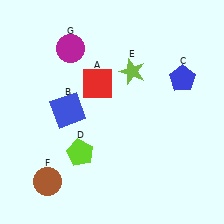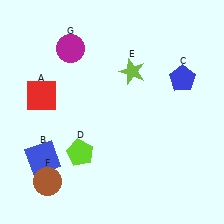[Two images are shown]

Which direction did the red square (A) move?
The red square (A) moved left.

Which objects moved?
The objects that moved are: the red square (A), the blue square (B).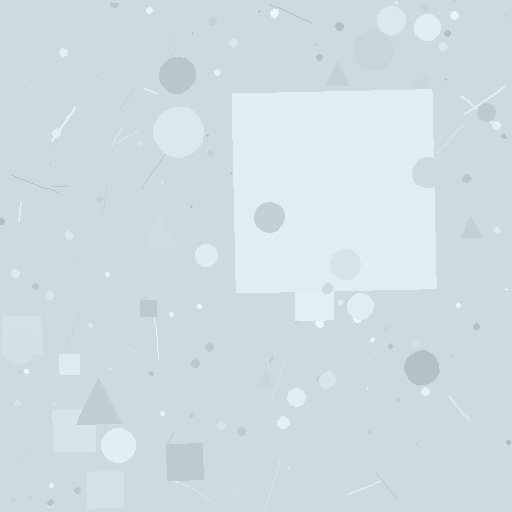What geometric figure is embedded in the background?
A square is embedded in the background.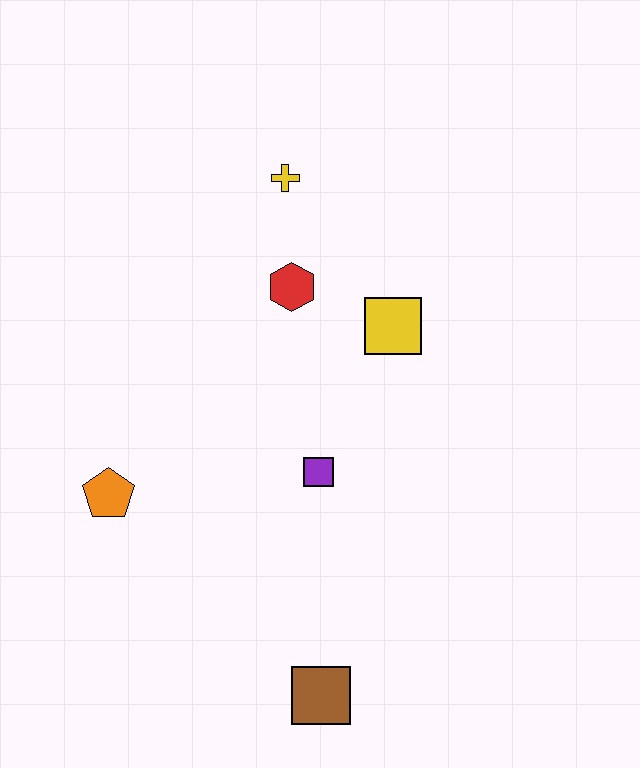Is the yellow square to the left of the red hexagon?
No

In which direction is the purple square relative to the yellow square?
The purple square is below the yellow square.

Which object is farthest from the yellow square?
The brown square is farthest from the yellow square.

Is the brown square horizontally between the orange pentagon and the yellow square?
Yes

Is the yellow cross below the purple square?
No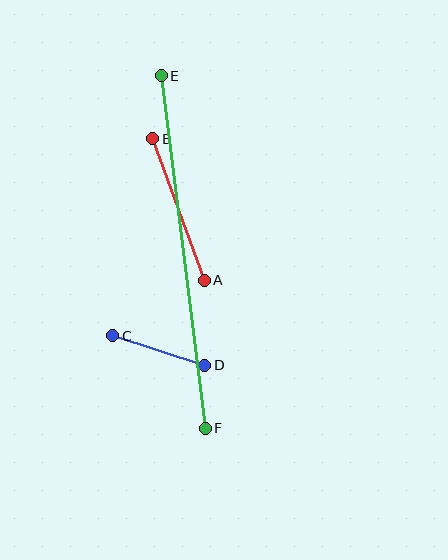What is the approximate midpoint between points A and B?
The midpoint is at approximately (179, 210) pixels.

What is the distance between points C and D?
The distance is approximately 97 pixels.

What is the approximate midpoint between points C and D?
The midpoint is at approximately (159, 350) pixels.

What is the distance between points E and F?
The distance is approximately 355 pixels.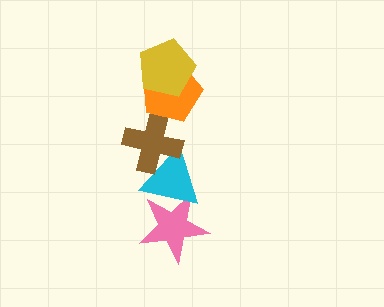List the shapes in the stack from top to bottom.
From top to bottom: the yellow pentagon, the orange pentagon, the brown cross, the cyan triangle, the pink star.